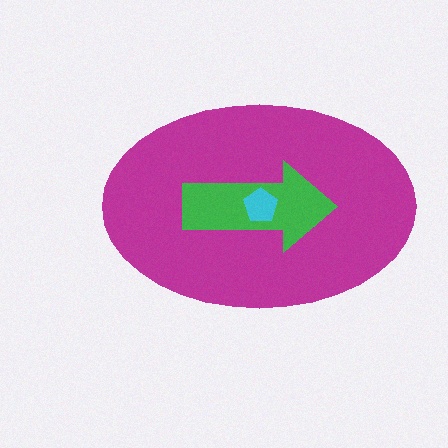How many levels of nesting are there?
3.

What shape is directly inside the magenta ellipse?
The green arrow.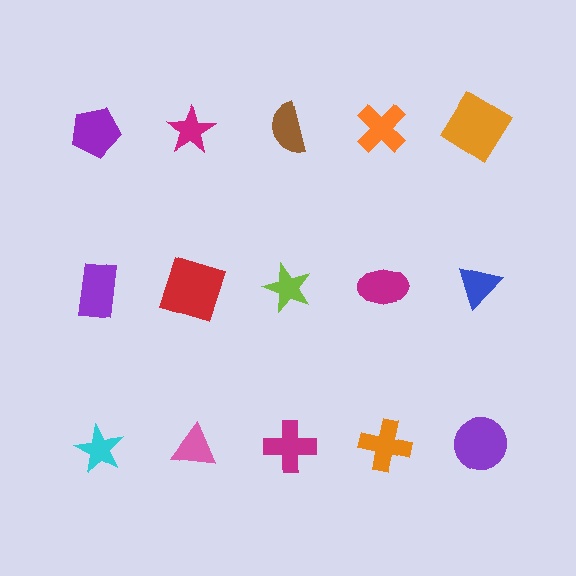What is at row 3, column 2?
A pink triangle.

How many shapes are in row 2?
5 shapes.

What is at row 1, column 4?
An orange cross.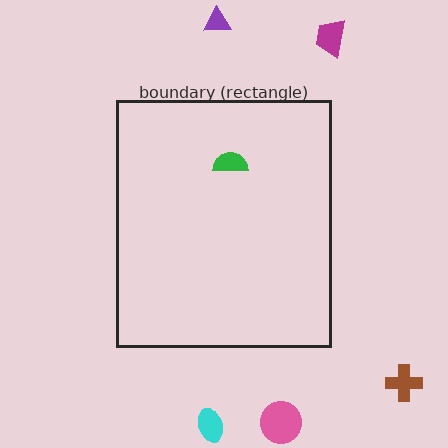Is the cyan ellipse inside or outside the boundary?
Outside.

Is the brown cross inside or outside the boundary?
Outside.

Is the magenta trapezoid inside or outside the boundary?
Outside.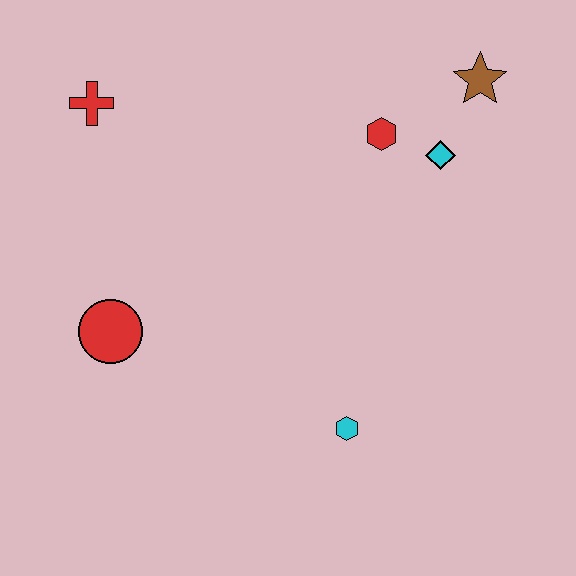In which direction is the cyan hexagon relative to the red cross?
The cyan hexagon is below the red cross.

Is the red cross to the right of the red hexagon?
No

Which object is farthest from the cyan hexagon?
The red cross is farthest from the cyan hexagon.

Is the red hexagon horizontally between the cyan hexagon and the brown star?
Yes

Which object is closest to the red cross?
The red circle is closest to the red cross.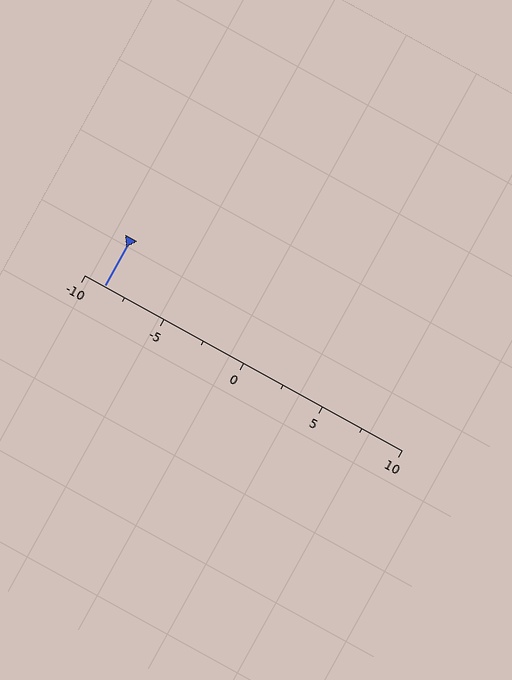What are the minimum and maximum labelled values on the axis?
The axis runs from -10 to 10.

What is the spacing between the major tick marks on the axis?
The major ticks are spaced 5 apart.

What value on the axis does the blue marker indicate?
The marker indicates approximately -8.8.